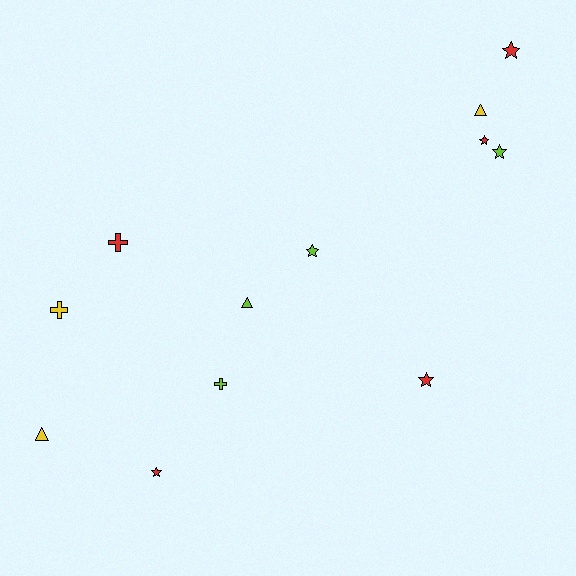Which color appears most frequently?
Red, with 5 objects.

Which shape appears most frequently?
Star, with 6 objects.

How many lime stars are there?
There are 2 lime stars.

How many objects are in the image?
There are 12 objects.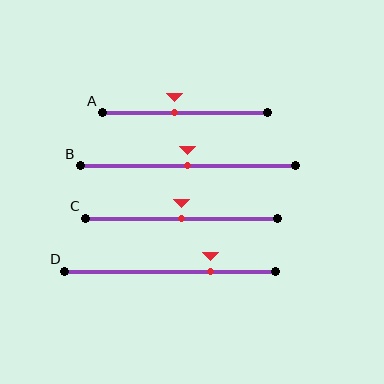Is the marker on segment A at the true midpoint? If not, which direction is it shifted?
No, the marker on segment A is shifted to the left by about 6% of the segment length.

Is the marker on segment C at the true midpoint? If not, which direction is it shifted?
Yes, the marker on segment C is at the true midpoint.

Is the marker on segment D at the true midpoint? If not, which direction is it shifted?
No, the marker on segment D is shifted to the right by about 19% of the segment length.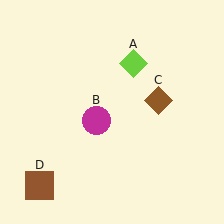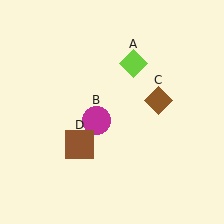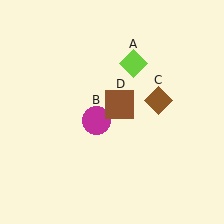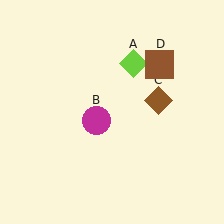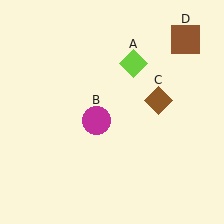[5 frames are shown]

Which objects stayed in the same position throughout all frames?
Lime diamond (object A) and magenta circle (object B) and brown diamond (object C) remained stationary.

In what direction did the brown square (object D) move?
The brown square (object D) moved up and to the right.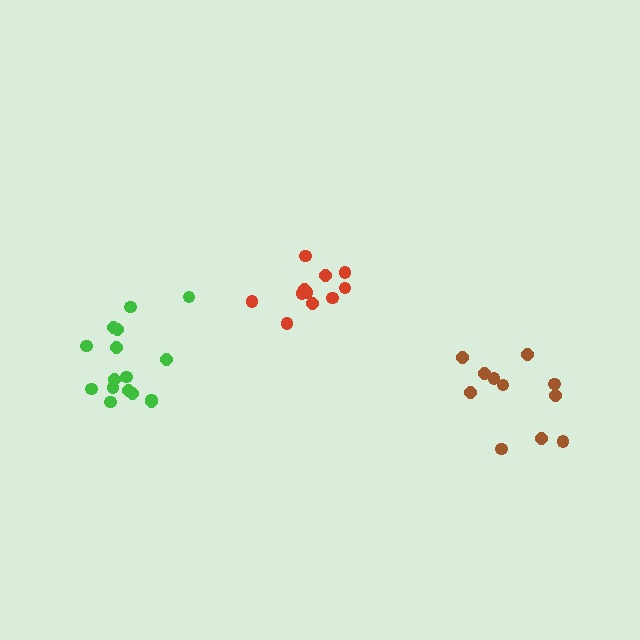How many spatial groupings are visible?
There are 3 spatial groupings.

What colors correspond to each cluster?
The clusters are colored: red, green, brown.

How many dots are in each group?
Group 1: 11 dots, Group 2: 16 dots, Group 3: 11 dots (38 total).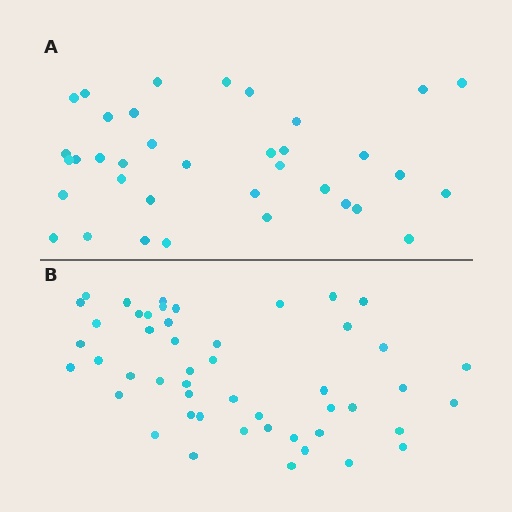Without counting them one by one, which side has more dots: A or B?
Region B (the bottom region) has more dots.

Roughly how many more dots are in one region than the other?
Region B has approximately 15 more dots than region A.